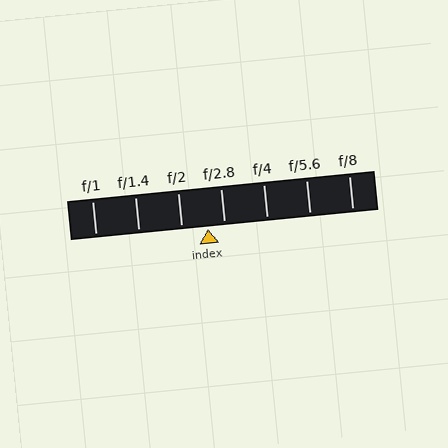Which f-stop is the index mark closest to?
The index mark is closest to f/2.8.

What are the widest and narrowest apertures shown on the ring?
The widest aperture shown is f/1 and the narrowest is f/8.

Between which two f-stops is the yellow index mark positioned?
The index mark is between f/2 and f/2.8.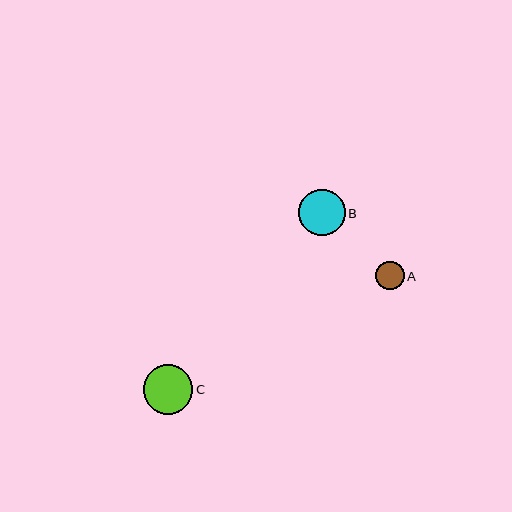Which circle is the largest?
Circle C is the largest with a size of approximately 50 pixels.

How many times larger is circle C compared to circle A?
Circle C is approximately 1.7 times the size of circle A.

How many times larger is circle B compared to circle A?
Circle B is approximately 1.6 times the size of circle A.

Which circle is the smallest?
Circle A is the smallest with a size of approximately 29 pixels.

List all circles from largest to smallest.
From largest to smallest: C, B, A.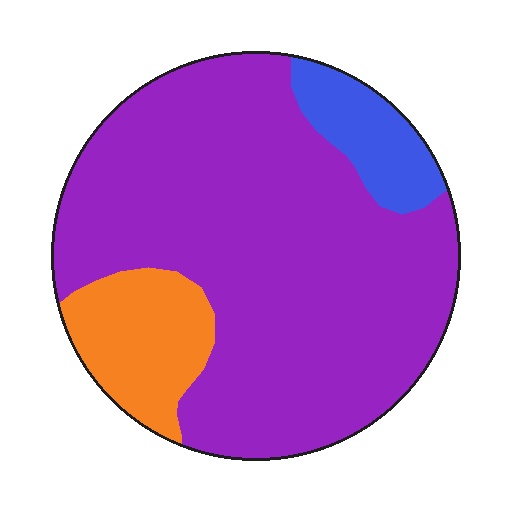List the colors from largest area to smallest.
From largest to smallest: purple, orange, blue.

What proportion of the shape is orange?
Orange takes up less than a sixth of the shape.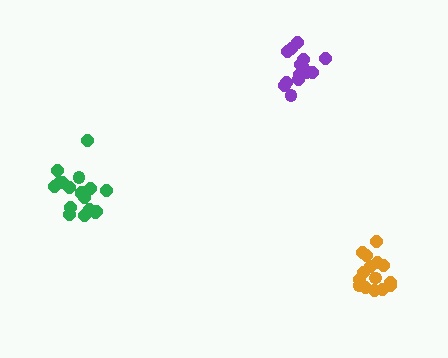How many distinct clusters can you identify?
There are 3 distinct clusters.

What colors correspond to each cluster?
The clusters are colored: orange, green, purple.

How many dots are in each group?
Group 1: 16 dots, Group 2: 18 dots, Group 3: 15 dots (49 total).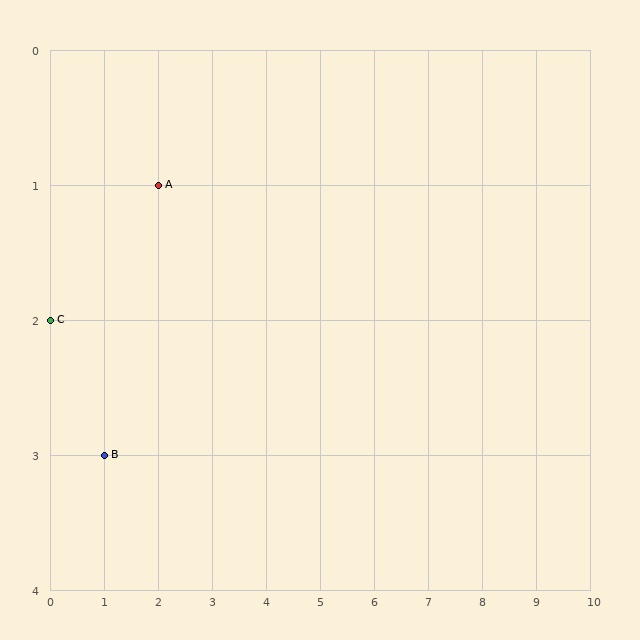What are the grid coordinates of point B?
Point B is at grid coordinates (1, 3).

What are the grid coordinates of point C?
Point C is at grid coordinates (0, 2).